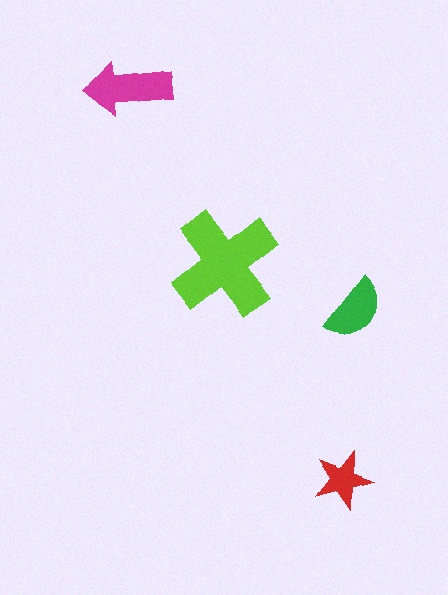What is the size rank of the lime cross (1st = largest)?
1st.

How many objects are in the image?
There are 4 objects in the image.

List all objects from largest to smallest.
The lime cross, the magenta arrow, the green semicircle, the red star.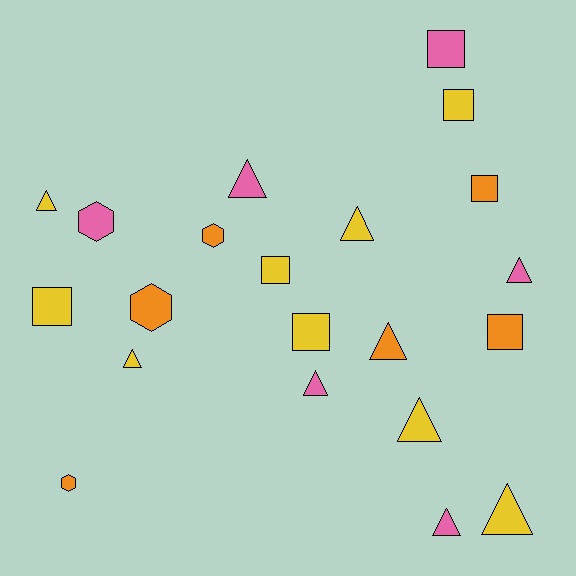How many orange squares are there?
There are 2 orange squares.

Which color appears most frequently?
Yellow, with 9 objects.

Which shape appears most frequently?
Triangle, with 10 objects.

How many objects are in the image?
There are 21 objects.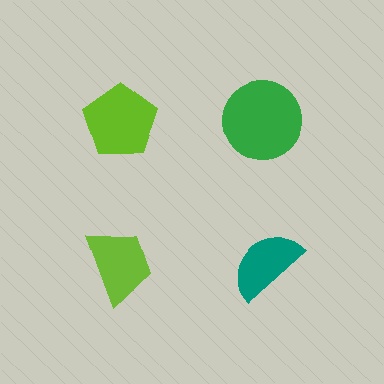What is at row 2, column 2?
A teal semicircle.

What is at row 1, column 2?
A green circle.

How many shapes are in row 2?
2 shapes.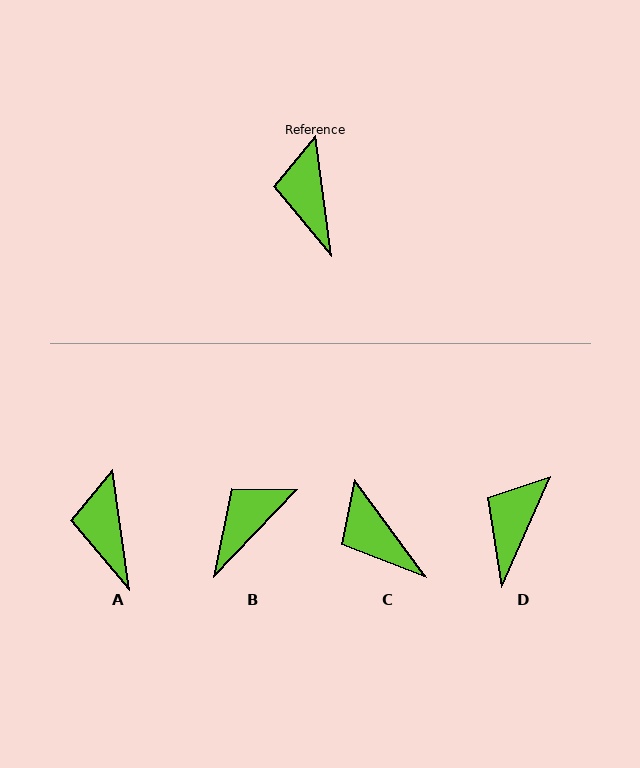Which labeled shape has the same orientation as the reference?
A.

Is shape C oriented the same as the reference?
No, it is off by about 28 degrees.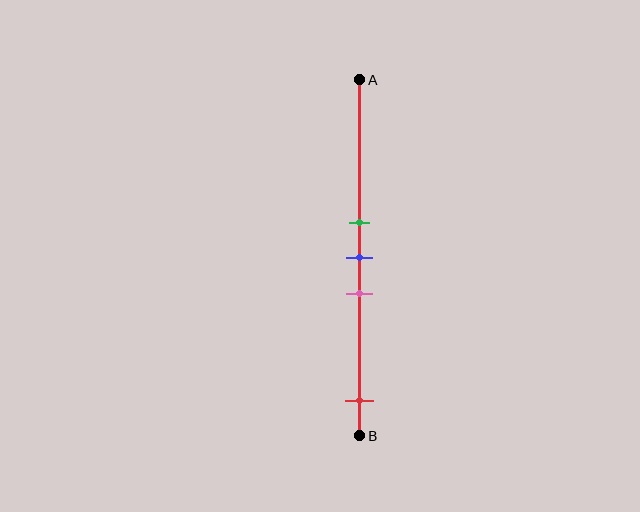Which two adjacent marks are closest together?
The green and blue marks are the closest adjacent pair.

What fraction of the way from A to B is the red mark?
The red mark is approximately 90% (0.9) of the way from A to B.